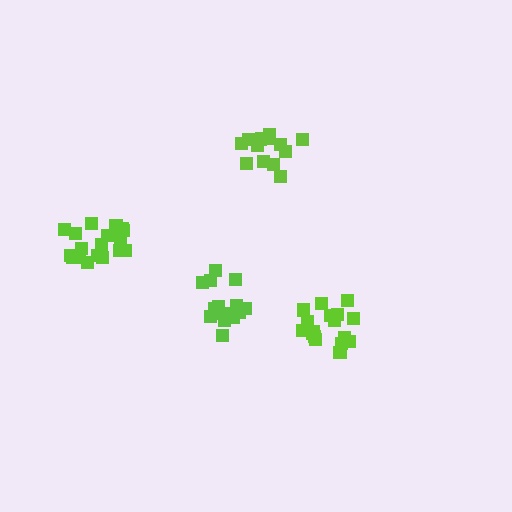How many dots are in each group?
Group 1: 19 dots, Group 2: 14 dots, Group 3: 17 dots, Group 4: 18 dots (68 total).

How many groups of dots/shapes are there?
There are 4 groups.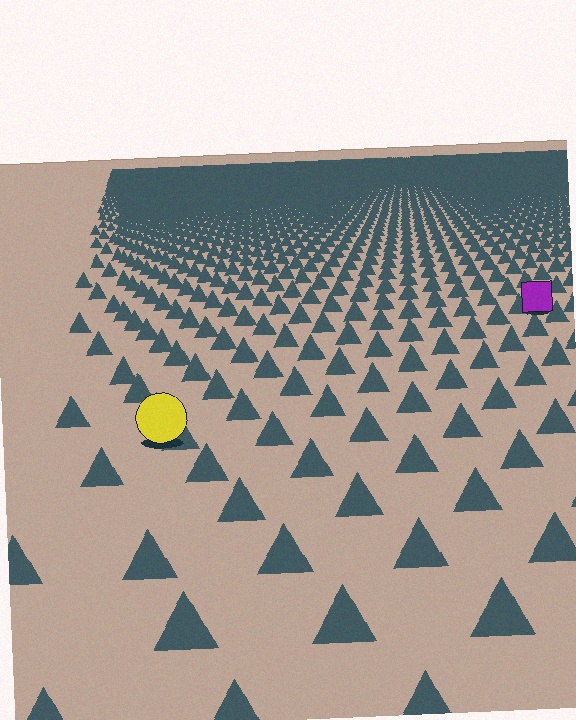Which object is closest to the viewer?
The yellow circle is closest. The texture marks near it are larger and more spread out.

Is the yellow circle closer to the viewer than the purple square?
Yes. The yellow circle is closer — you can tell from the texture gradient: the ground texture is coarser near it.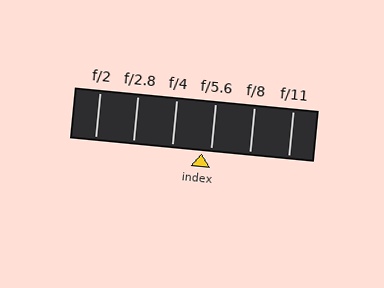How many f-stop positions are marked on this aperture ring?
There are 6 f-stop positions marked.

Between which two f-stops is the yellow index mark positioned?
The index mark is between f/4 and f/5.6.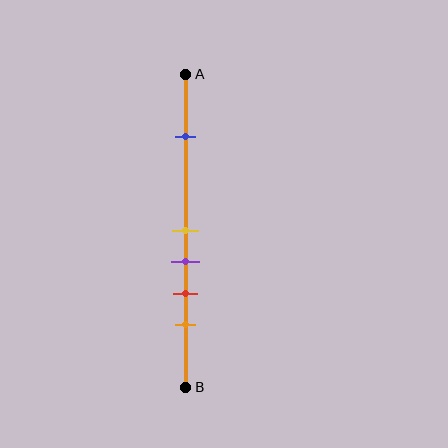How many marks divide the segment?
There are 5 marks dividing the segment.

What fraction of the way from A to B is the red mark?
The red mark is approximately 70% (0.7) of the way from A to B.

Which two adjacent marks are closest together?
The yellow and purple marks are the closest adjacent pair.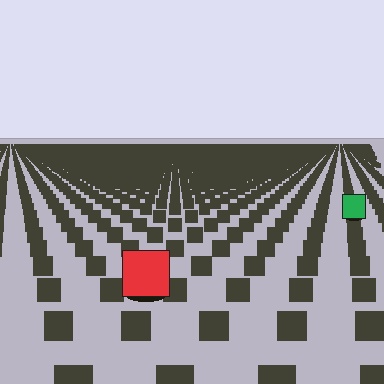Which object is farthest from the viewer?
The green square is farthest from the viewer. It appears smaller and the ground texture around it is denser.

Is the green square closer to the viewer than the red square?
No. The red square is closer — you can tell from the texture gradient: the ground texture is coarser near it.